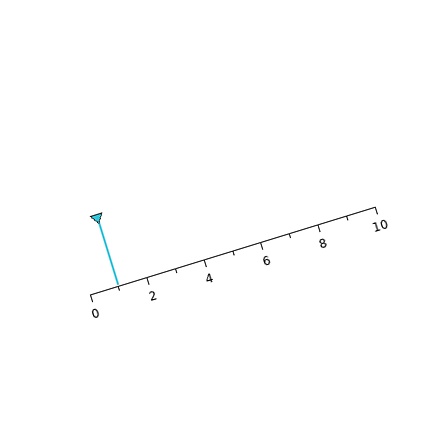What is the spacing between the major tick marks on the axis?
The major ticks are spaced 2 apart.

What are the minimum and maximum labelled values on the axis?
The axis runs from 0 to 10.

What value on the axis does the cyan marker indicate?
The marker indicates approximately 1.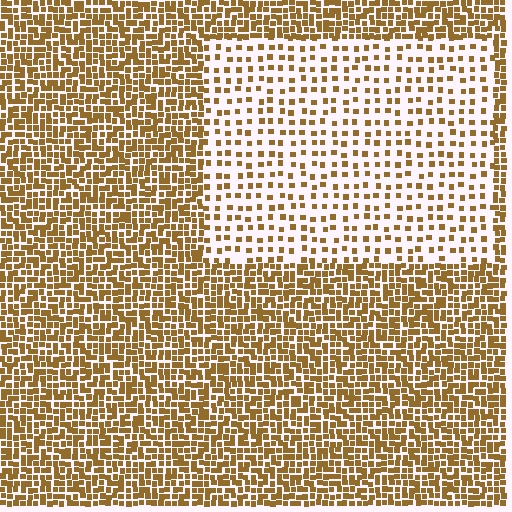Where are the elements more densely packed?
The elements are more densely packed outside the rectangle boundary.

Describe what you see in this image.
The image contains small brown elements arranged at two different densities. A rectangle-shaped region is visible where the elements are less densely packed than the surrounding area.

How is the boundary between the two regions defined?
The boundary is defined by a change in element density (approximately 2.6x ratio). All elements are the same color, size, and shape.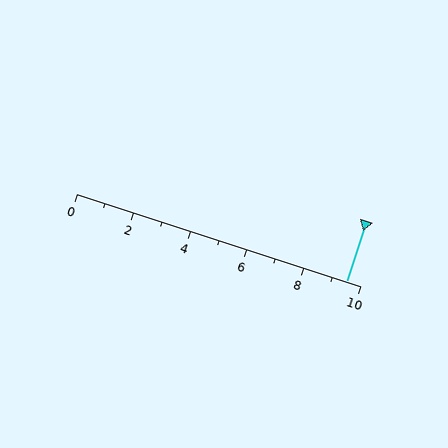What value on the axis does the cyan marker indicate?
The marker indicates approximately 9.5.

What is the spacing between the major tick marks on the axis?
The major ticks are spaced 2 apart.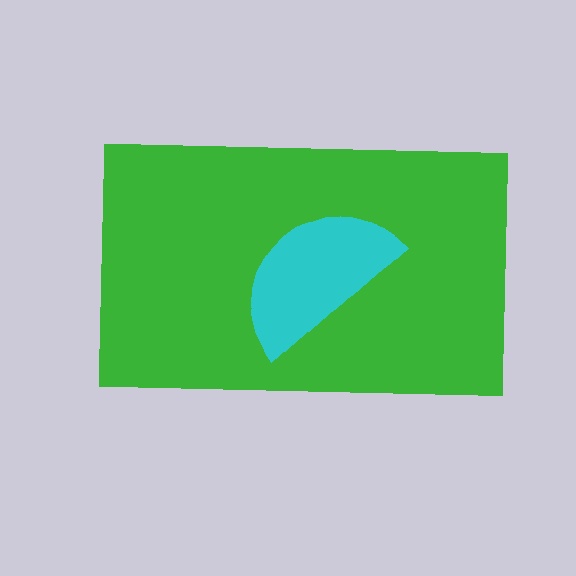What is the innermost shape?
The cyan semicircle.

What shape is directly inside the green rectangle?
The cyan semicircle.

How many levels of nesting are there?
2.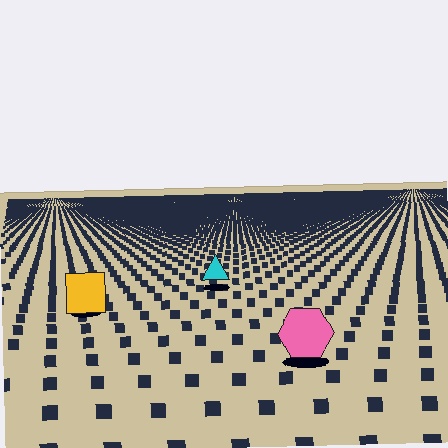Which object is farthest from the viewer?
The cyan triangle is farthest from the viewer. It appears smaller and the ground texture around it is denser.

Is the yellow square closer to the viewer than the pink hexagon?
No. The pink hexagon is closer — you can tell from the texture gradient: the ground texture is coarser near it.